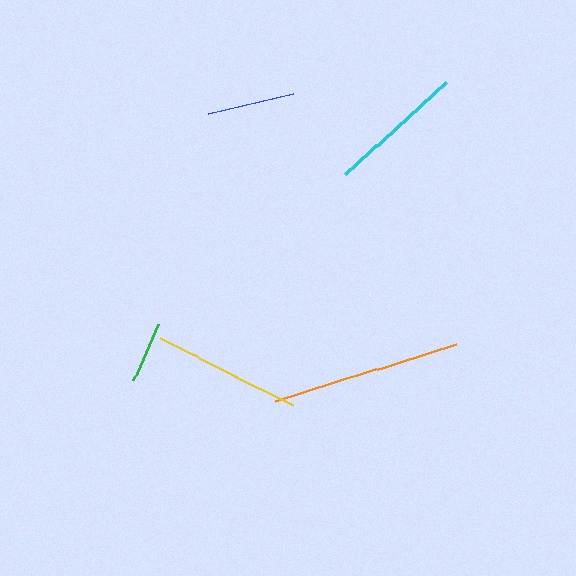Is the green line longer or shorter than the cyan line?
The cyan line is longer than the green line.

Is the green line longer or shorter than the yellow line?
The yellow line is longer than the green line.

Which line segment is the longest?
The orange line is the longest at approximately 190 pixels.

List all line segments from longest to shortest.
From longest to shortest: orange, yellow, cyan, blue, green.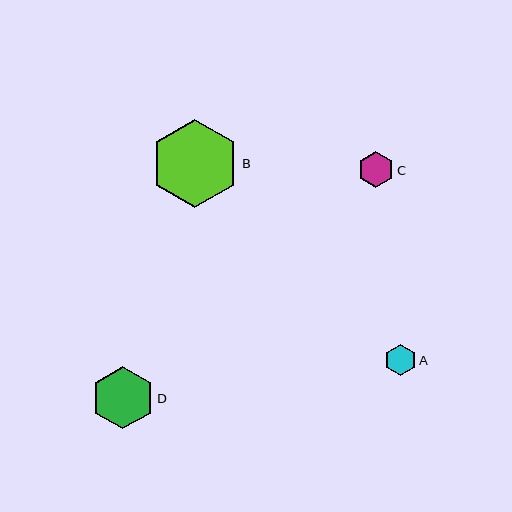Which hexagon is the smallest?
Hexagon A is the smallest with a size of approximately 32 pixels.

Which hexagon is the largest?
Hexagon B is the largest with a size of approximately 88 pixels.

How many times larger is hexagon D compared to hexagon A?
Hexagon D is approximately 2.0 times the size of hexagon A.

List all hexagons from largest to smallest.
From largest to smallest: B, D, C, A.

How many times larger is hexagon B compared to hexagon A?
Hexagon B is approximately 2.8 times the size of hexagon A.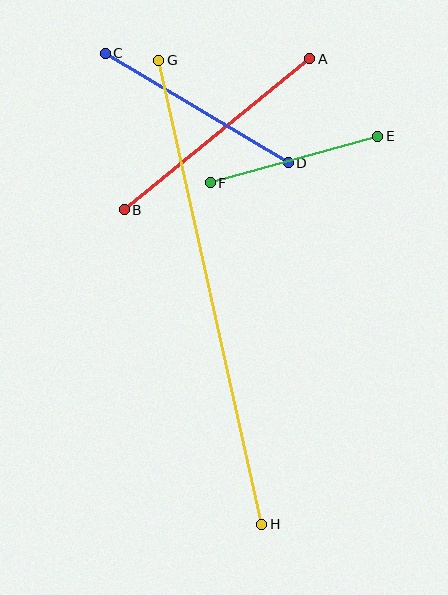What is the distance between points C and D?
The distance is approximately 213 pixels.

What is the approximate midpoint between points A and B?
The midpoint is at approximately (217, 134) pixels.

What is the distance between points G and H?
The distance is approximately 475 pixels.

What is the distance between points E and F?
The distance is approximately 174 pixels.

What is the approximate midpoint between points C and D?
The midpoint is at approximately (197, 108) pixels.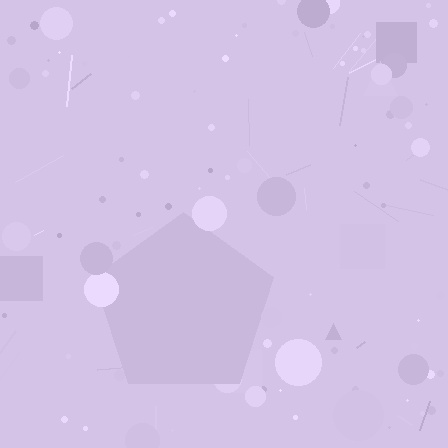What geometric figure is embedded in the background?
A pentagon is embedded in the background.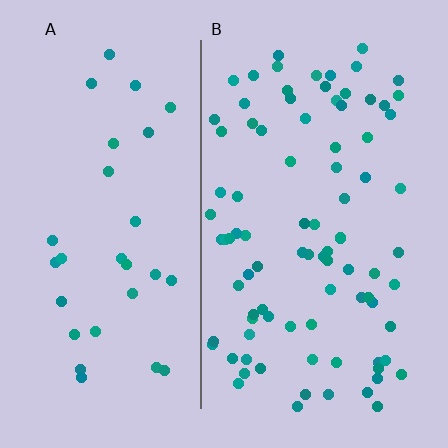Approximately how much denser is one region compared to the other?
Approximately 2.9× — region B over region A.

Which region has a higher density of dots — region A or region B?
B (the right).